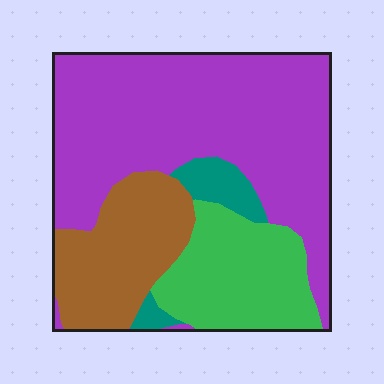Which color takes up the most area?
Purple, at roughly 55%.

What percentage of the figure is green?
Green takes up about one fifth (1/5) of the figure.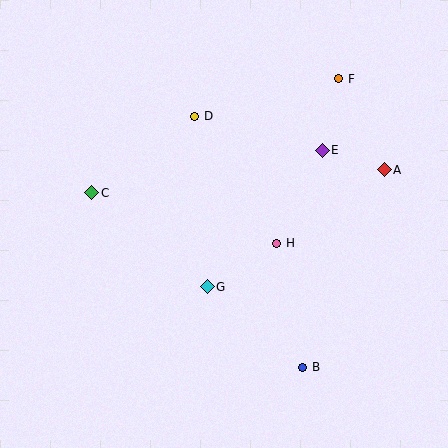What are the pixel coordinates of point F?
Point F is at (339, 79).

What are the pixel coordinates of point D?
Point D is at (195, 116).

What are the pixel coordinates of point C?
Point C is at (92, 193).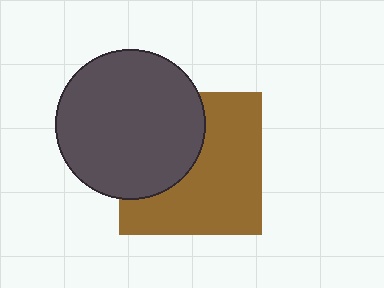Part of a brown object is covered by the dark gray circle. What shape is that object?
It is a square.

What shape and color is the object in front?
The object in front is a dark gray circle.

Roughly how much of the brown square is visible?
About half of it is visible (roughly 61%).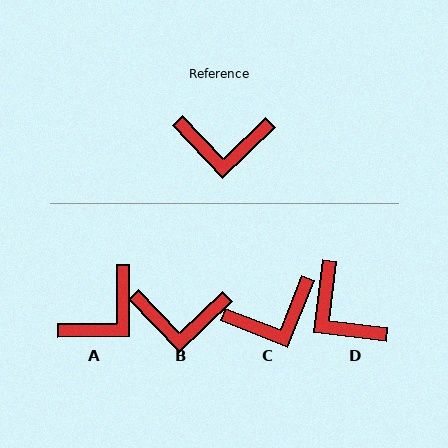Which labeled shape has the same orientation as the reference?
B.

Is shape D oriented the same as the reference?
No, it is off by about 51 degrees.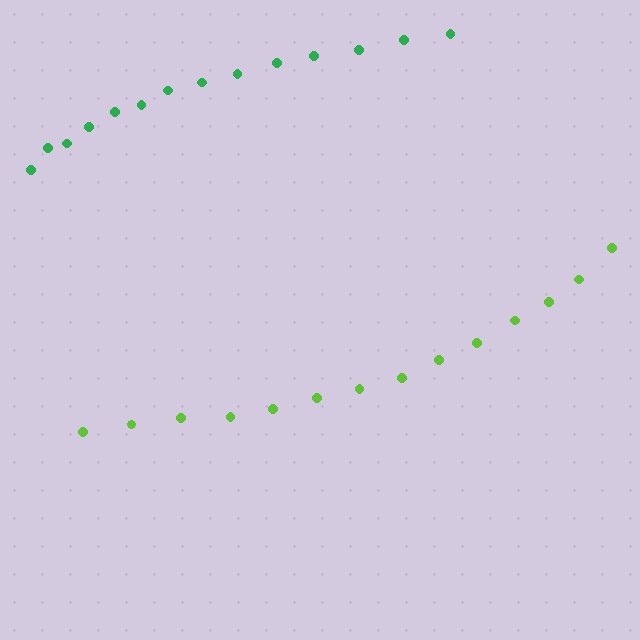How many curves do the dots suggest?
There are 2 distinct paths.